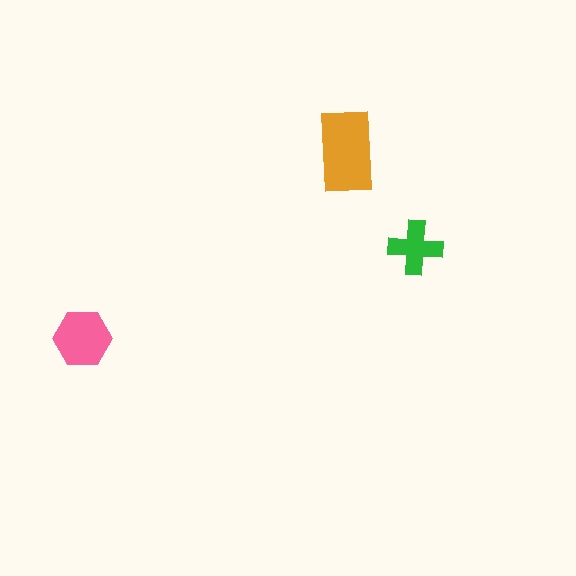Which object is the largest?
The orange rectangle.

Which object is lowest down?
The pink hexagon is bottommost.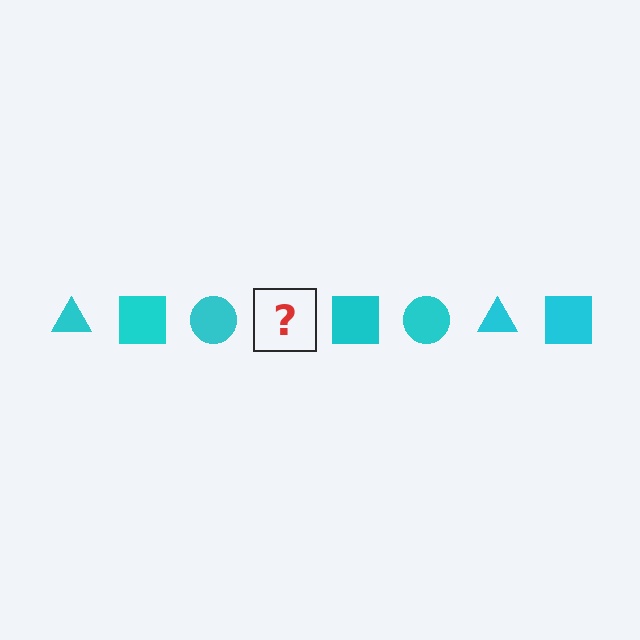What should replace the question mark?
The question mark should be replaced with a cyan triangle.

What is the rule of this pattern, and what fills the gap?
The rule is that the pattern cycles through triangle, square, circle shapes in cyan. The gap should be filled with a cyan triangle.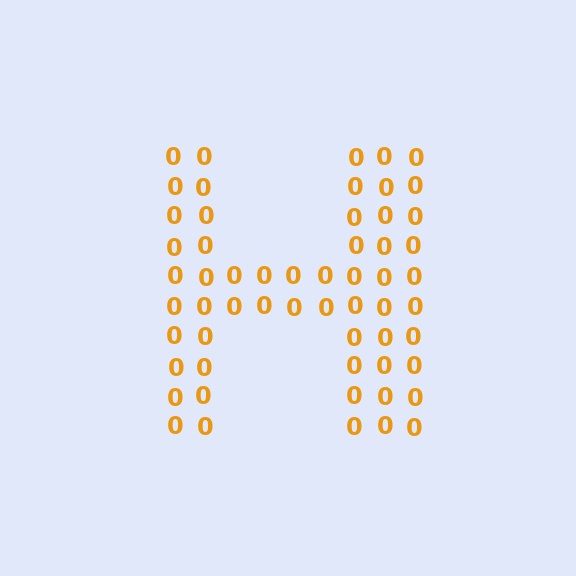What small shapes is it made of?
It is made of small digit 0's.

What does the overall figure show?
The overall figure shows the letter H.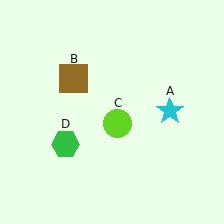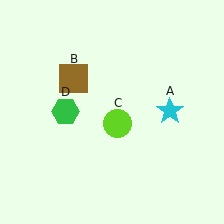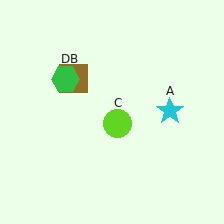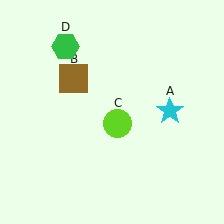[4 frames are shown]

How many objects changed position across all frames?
1 object changed position: green hexagon (object D).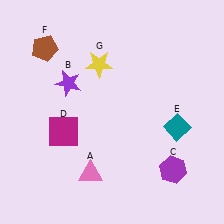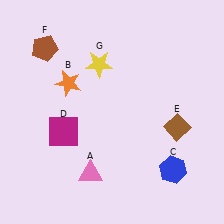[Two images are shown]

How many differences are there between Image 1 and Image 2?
There are 3 differences between the two images.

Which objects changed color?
B changed from purple to orange. C changed from purple to blue. E changed from teal to brown.